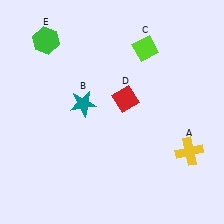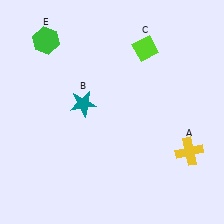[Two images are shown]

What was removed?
The red diamond (D) was removed in Image 2.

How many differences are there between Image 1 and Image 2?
There is 1 difference between the two images.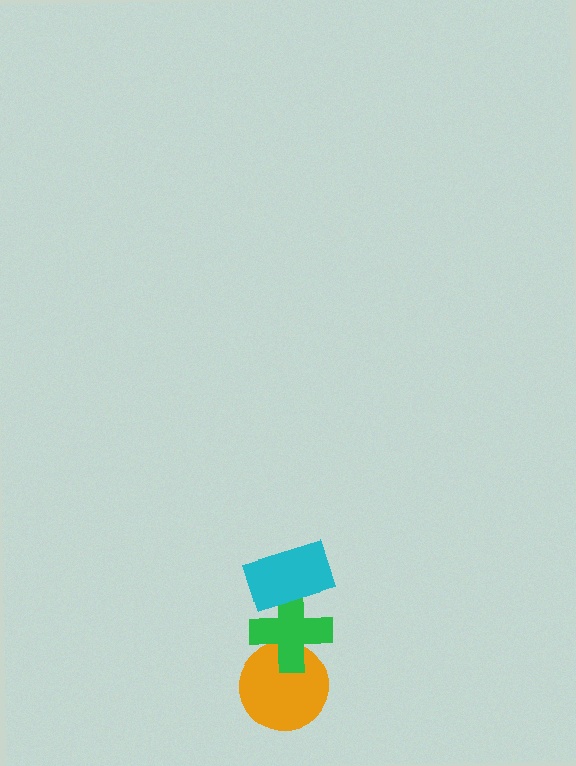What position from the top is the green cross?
The green cross is 2nd from the top.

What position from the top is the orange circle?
The orange circle is 3rd from the top.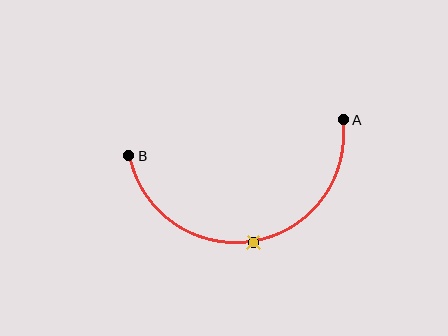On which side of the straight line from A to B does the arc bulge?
The arc bulges below the straight line connecting A and B.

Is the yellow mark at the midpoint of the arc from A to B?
Yes. The yellow mark lies on the arc at equal arc-length from both A and B — it is the arc midpoint.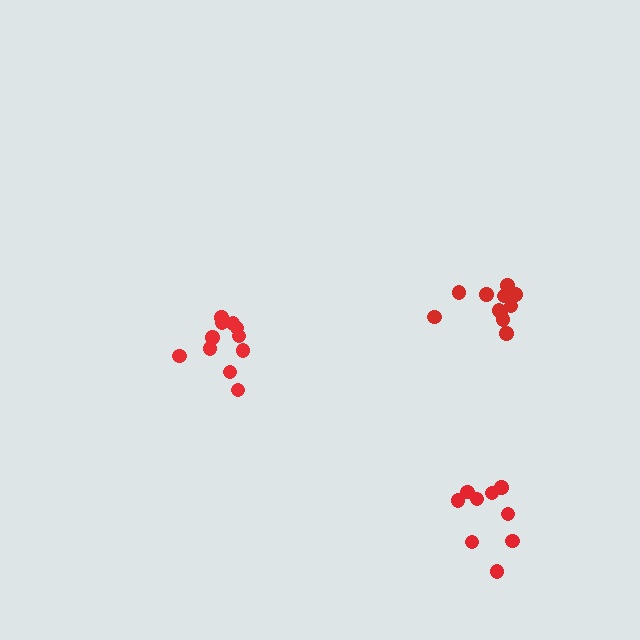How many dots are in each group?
Group 1: 9 dots, Group 2: 11 dots, Group 3: 11 dots (31 total).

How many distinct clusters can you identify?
There are 3 distinct clusters.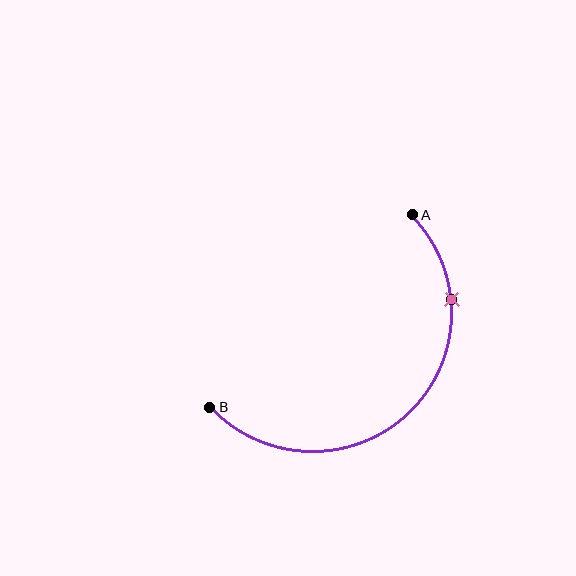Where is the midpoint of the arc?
The arc midpoint is the point on the curve farthest from the straight line joining A and B. It sits below and to the right of that line.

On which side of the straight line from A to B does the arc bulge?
The arc bulges below and to the right of the straight line connecting A and B.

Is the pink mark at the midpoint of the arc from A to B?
No. The pink mark lies on the arc but is closer to endpoint A. The arc midpoint would be at the point on the curve equidistant along the arc from both A and B.